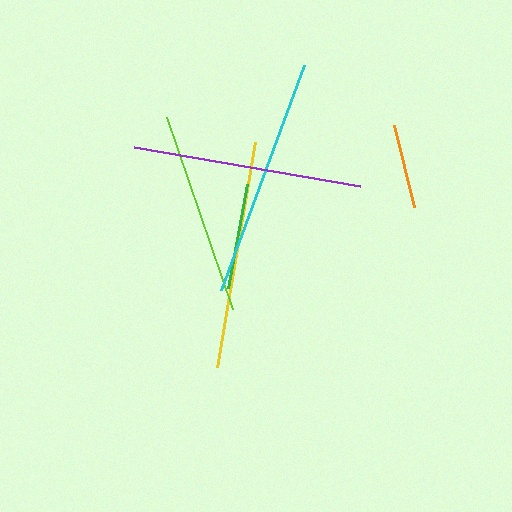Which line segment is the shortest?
The orange line is the shortest at approximately 84 pixels.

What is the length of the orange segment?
The orange segment is approximately 84 pixels long.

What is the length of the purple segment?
The purple segment is approximately 229 pixels long.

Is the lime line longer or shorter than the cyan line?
The cyan line is longer than the lime line.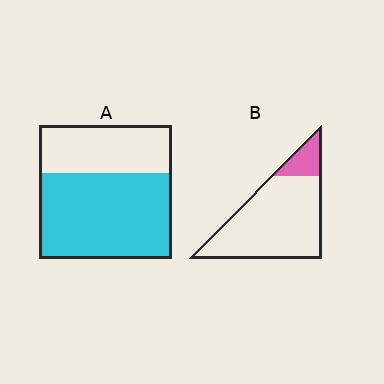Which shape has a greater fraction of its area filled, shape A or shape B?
Shape A.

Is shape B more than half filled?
No.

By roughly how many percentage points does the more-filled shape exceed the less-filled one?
By roughly 50 percentage points (A over B).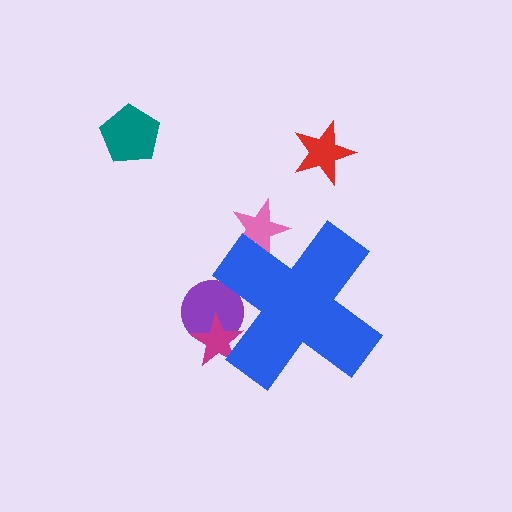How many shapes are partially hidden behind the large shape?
3 shapes are partially hidden.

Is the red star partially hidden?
No, the red star is fully visible.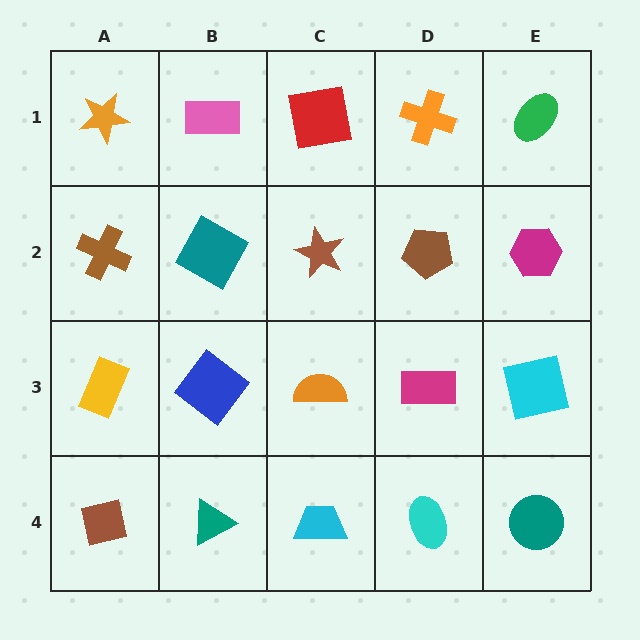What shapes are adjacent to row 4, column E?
A cyan square (row 3, column E), a cyan ellipse (row 4, column D).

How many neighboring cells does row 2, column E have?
3.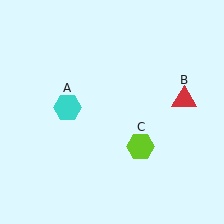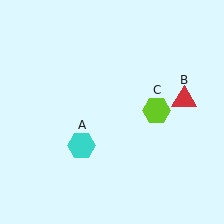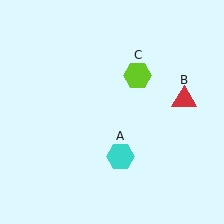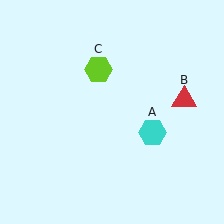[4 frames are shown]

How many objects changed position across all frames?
2 objects changed position: cyan hexagon (object A), lime hexagon (object C).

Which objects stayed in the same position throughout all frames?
Red triangle (object B) remained stationary.